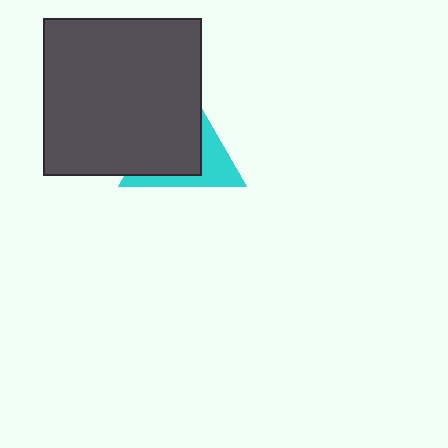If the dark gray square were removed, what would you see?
You would see the complete cyan triangle.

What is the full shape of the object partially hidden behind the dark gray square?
The partially hidden object is a cyan triangle.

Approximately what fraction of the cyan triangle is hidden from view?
Roughly 62% of the cyan triangle is hidden behind the dark gray square.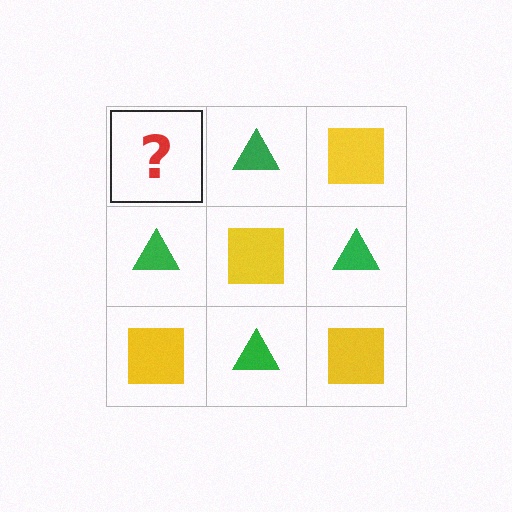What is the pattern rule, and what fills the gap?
The rule is that it alternates yellow square and green triangle in a checkerboard pattern. The gap should be filled with a yellow square.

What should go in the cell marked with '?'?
The missing cell should contain a yellow square.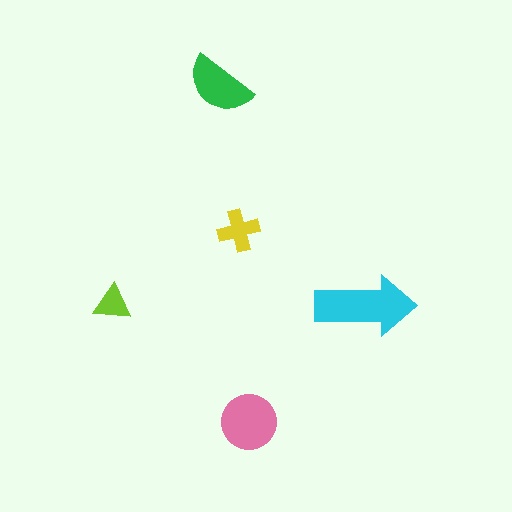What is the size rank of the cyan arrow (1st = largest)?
1st.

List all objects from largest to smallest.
The cyan arrow, the pink circle, the green semicircle, the yellow cross, the lime triangle.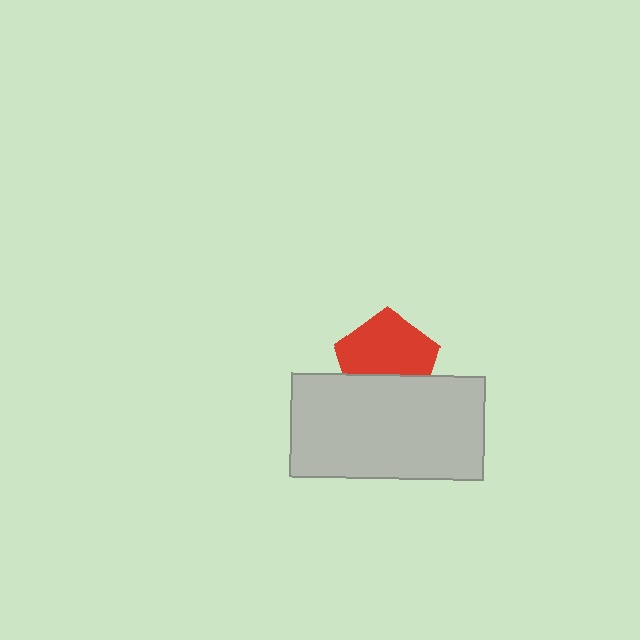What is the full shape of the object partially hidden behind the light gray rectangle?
The partially hidden object is a red pentagon.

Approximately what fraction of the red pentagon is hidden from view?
Roughly 35% of the red pentagon is hidden behind the light gray rectangle.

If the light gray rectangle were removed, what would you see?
You would see the complete red pentagon.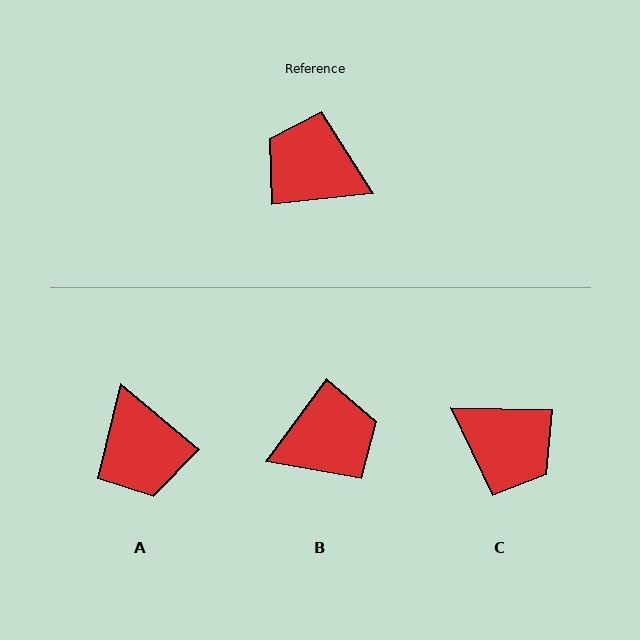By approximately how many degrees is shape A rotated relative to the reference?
Approximately 134 degrees counter-clockwise.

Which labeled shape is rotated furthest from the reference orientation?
C, about 173 degrees away.